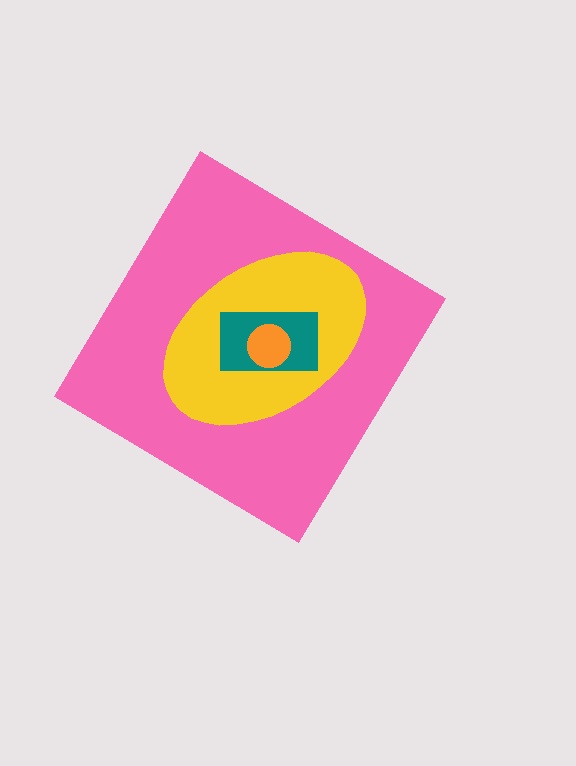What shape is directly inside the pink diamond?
The yellow ellipse.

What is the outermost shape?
The pink diamond.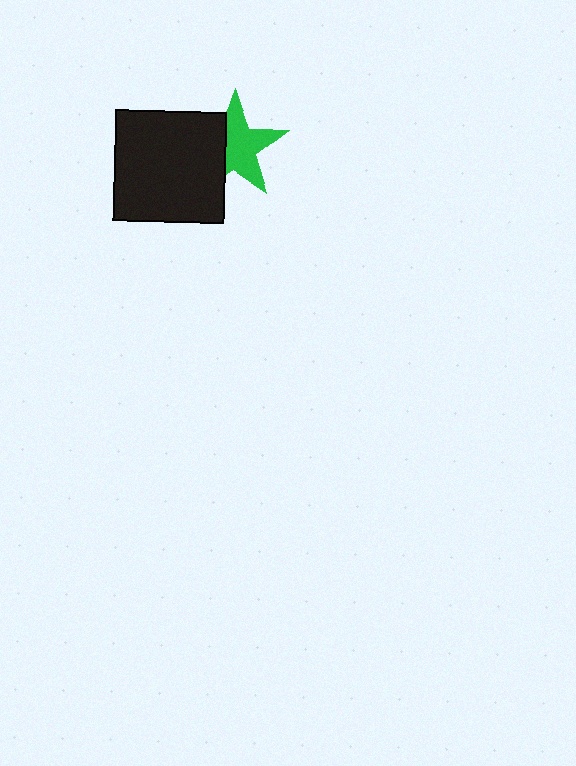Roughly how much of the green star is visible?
About half of it is visible (roughly 64%).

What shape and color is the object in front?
The object in front is a black square.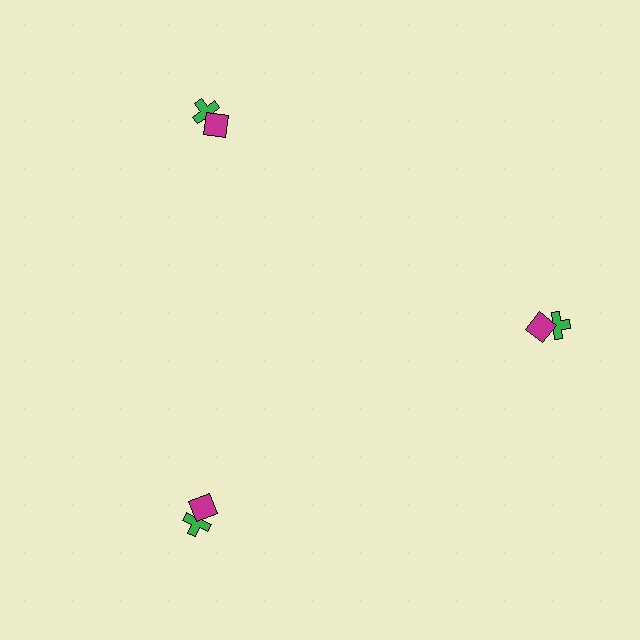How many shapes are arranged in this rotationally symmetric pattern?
There are 6 shapes, arranged in 3 groups of 2.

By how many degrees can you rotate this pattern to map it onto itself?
The pattern maps onto itself every 120 degrees of rotation.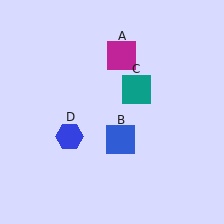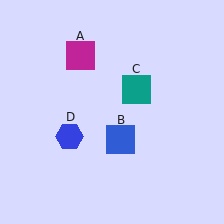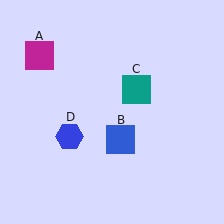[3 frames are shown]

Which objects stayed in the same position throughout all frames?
Blue square (object B) and teal square (object C) and blue hexagon (object D) remained stationary.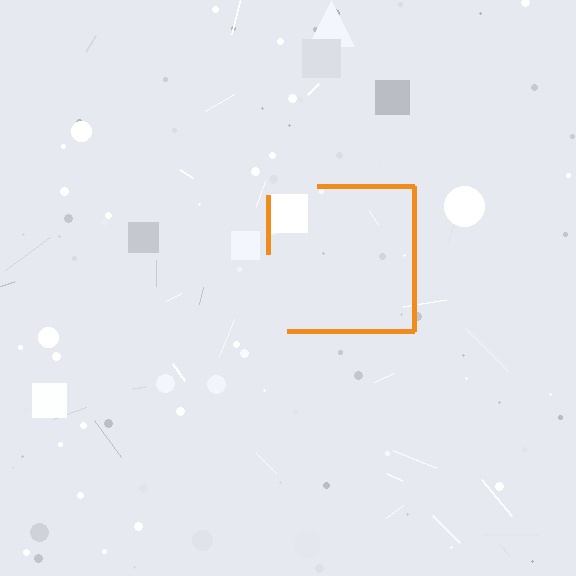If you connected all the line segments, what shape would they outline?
They would outline a square.